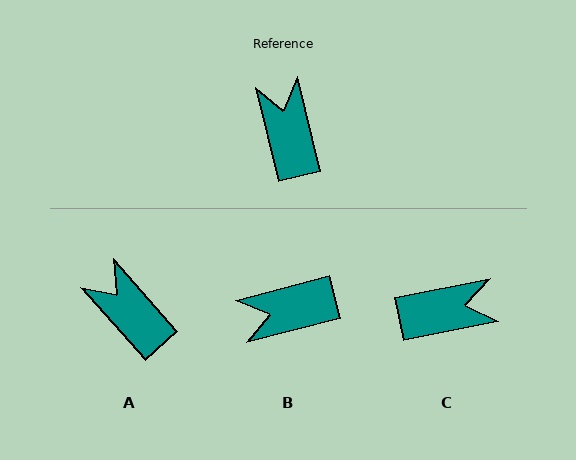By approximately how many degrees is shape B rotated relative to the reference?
Approximately 91 degrees counter-clockwise.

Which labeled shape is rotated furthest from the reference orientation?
C, about 93 degrees away.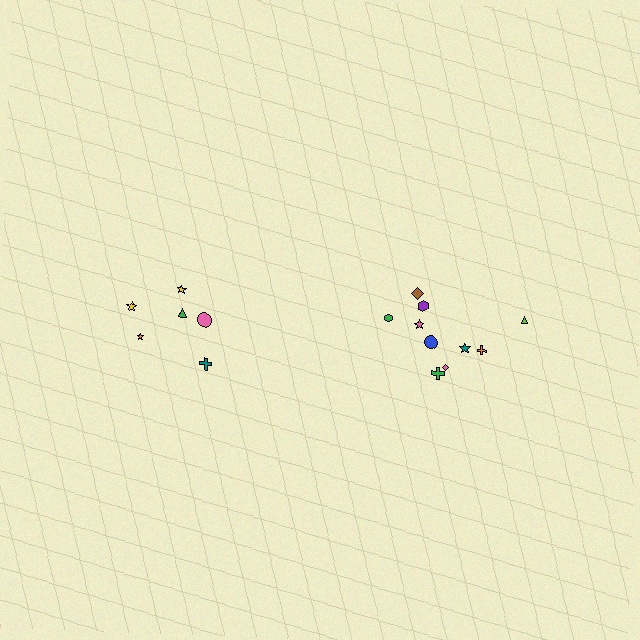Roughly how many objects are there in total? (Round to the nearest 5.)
Roughly 15 objects in total.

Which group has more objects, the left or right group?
The right group.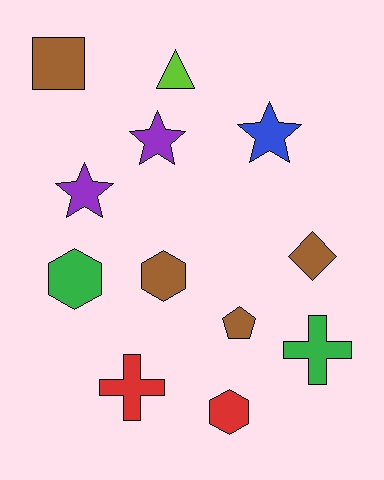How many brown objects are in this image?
There are 4 brown objects.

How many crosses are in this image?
There are 2 crosses.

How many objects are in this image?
There are 12 objects.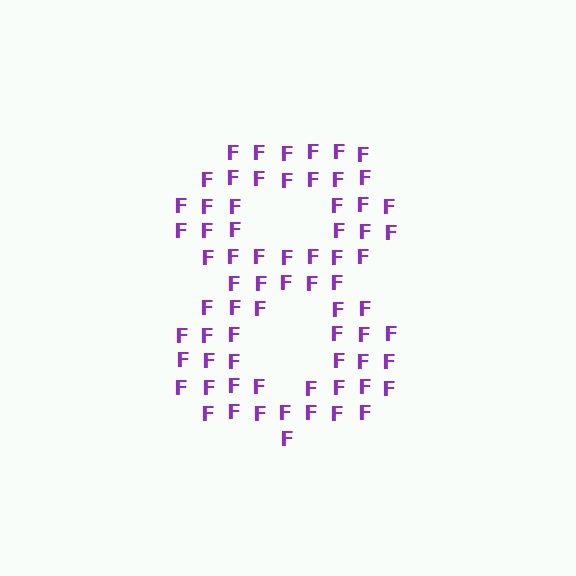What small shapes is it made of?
It is made of small letter F's.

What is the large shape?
The large shape is the digit 8.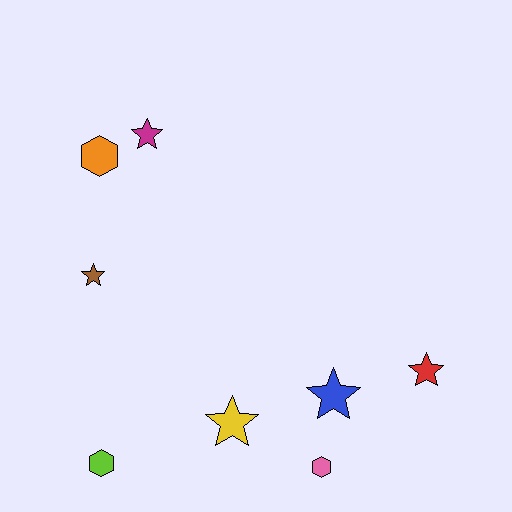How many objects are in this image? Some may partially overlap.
There are 8 objects.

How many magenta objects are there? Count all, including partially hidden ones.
There is 1 magenta object.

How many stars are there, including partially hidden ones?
There are 5 stars.